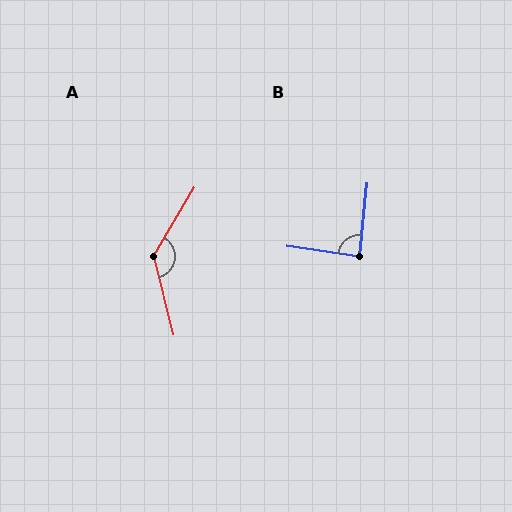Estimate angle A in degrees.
Approximately 135 degrees.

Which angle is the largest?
A, at approximately 135 degrees.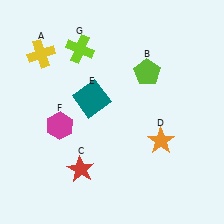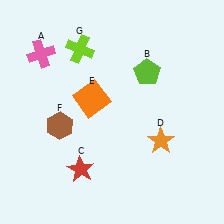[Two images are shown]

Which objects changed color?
A changed from yellow to pink. E changed from teal to orange. F changed from magenta to brown.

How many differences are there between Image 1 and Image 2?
There are 3 differences between the two images.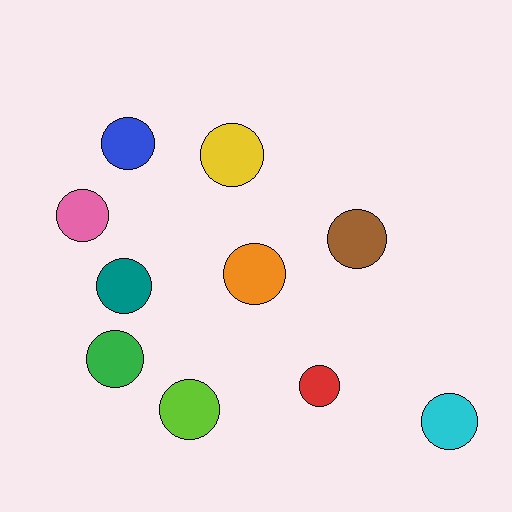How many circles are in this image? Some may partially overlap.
There are 10 circles.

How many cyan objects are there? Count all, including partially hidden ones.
There is 1 cyan object.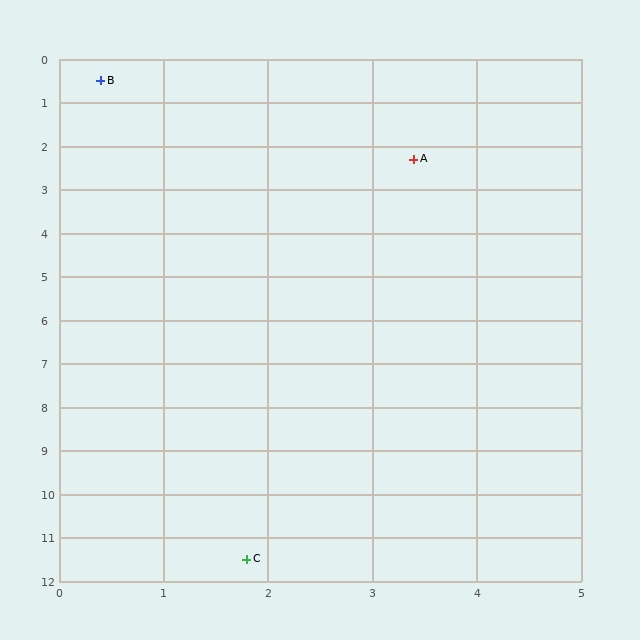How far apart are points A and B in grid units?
Points A and B are about 3.5 grid units apart.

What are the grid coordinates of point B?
Point B is at approximately (0.4, 0.5).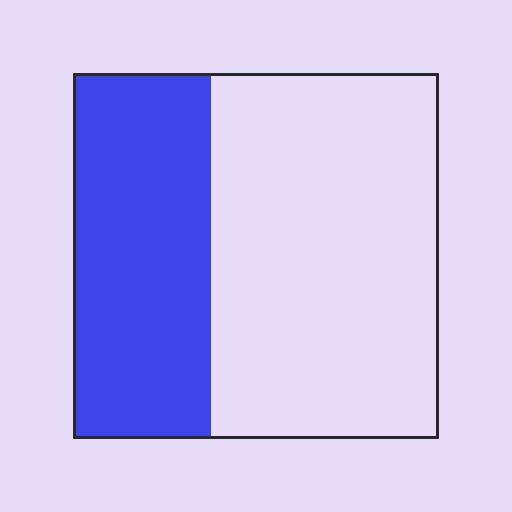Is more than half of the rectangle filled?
No.